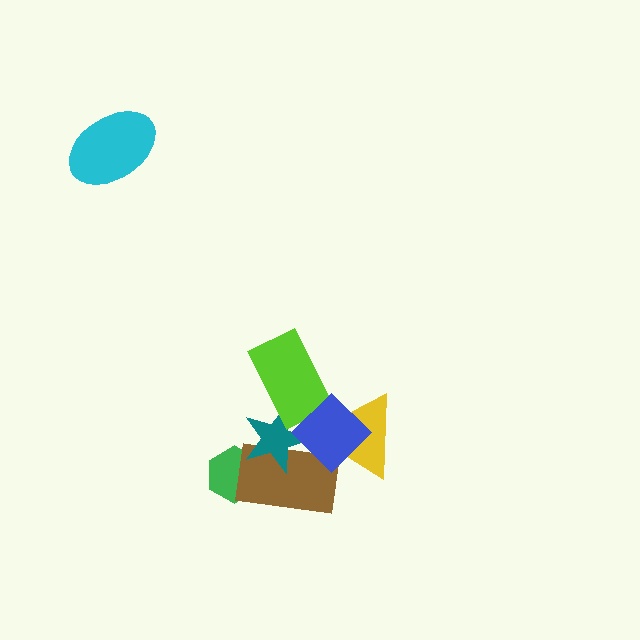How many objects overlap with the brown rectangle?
4 objects overlap with the brown rectangle.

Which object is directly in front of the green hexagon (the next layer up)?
The brown rectangle is directly in front of the green hexagon.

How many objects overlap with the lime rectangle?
2 objects overlap with the lime rectangle.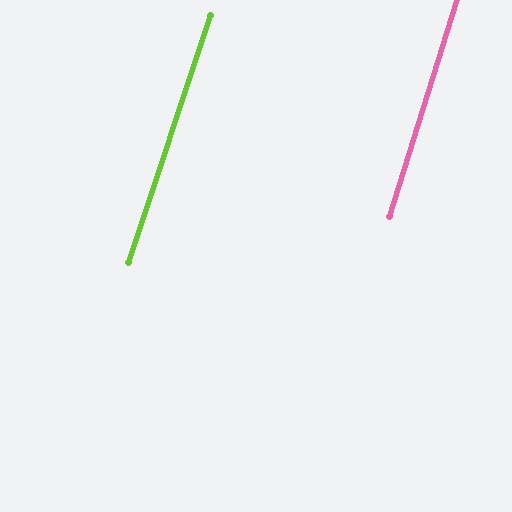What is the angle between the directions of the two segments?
Approximately 1 degree.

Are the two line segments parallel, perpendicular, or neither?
Parallel — their directions differ by only 1.2°.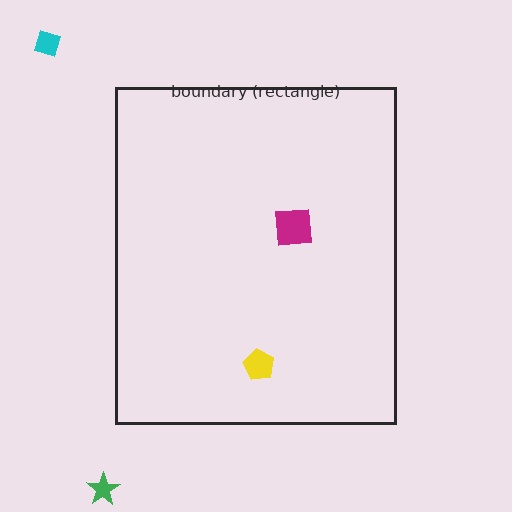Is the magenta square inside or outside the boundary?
Inside.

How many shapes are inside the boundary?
2 inside, 2 outside.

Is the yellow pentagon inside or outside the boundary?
Inside.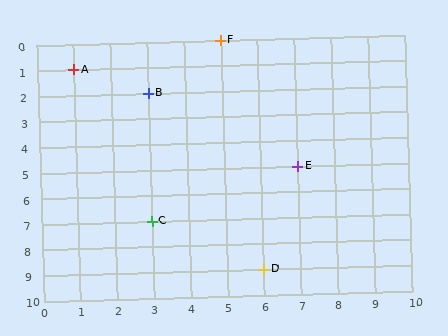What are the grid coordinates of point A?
Point A is at grid coordinates (1, 1).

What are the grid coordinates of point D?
Point D is at grid coordinates (6, 9).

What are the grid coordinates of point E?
Point E is at grid coordinates (7, 5).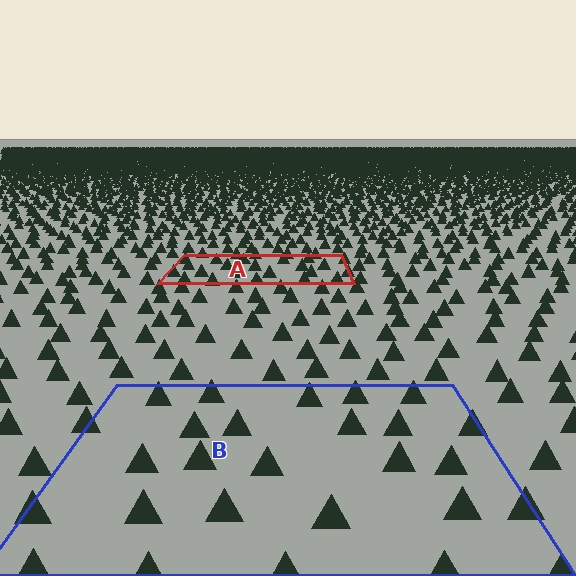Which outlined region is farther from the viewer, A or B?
Region A is farther from the viewer — the texture elements inside it appear smaller and more densely packed.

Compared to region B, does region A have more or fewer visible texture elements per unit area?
Region A has more texture elements per unit area — they are packed more densely because it is farther away.